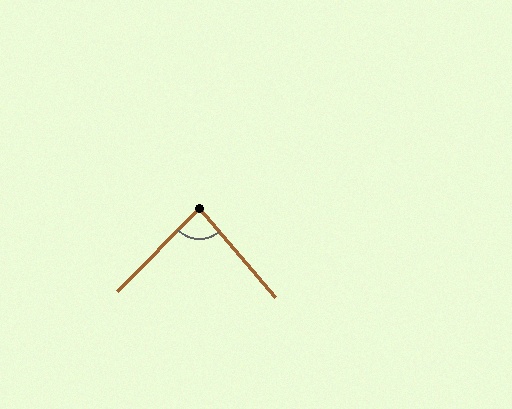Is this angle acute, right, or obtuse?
It is acute.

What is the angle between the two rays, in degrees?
Approximately 84 degrees.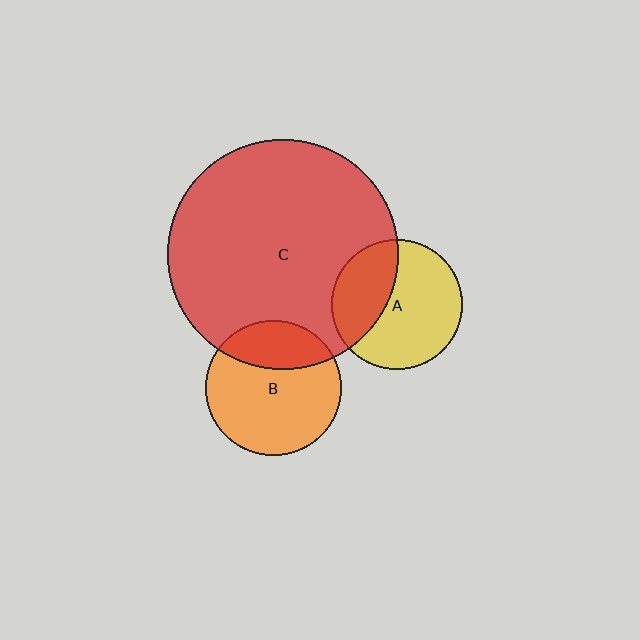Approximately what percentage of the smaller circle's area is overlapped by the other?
Approximately 35%.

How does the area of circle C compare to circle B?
Approximately 2.9 times.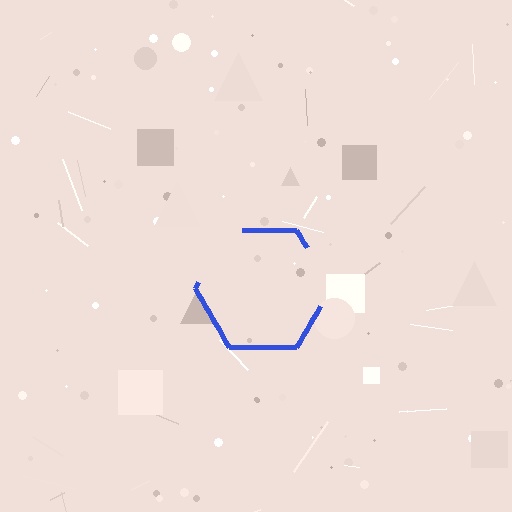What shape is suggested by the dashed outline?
The dashed outline suggests a hexagon.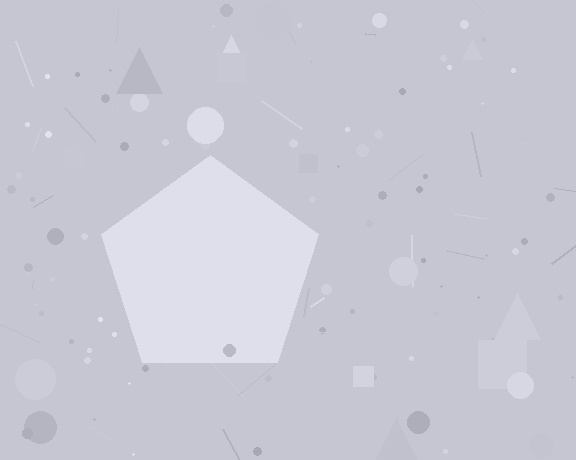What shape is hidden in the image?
A pentagon is hidden in the image.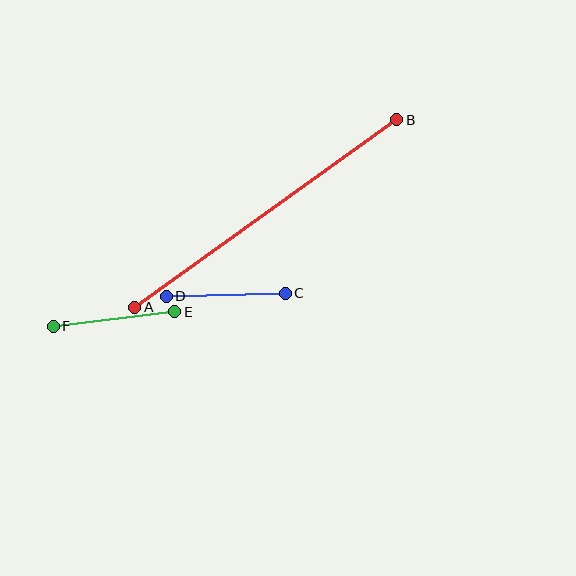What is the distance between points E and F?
The distance is approximately 122 pixels.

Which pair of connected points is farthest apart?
Points A and B are farthest apart.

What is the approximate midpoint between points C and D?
The midpoint is at approximately (226, 295) pixels.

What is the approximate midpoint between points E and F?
The midpoint is at approximately (114, 319) pixels.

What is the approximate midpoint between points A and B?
The midpoint is at approximately (266, 214) pixels.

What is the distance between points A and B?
The distance is approximately 322 pixels.